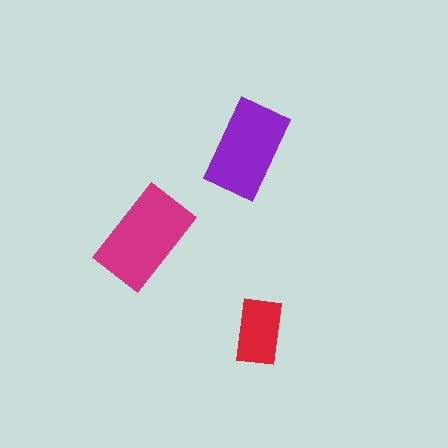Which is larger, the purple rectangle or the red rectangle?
The purple one.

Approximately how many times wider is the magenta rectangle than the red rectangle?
About 1.5 times wider.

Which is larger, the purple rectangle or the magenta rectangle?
The magenta one.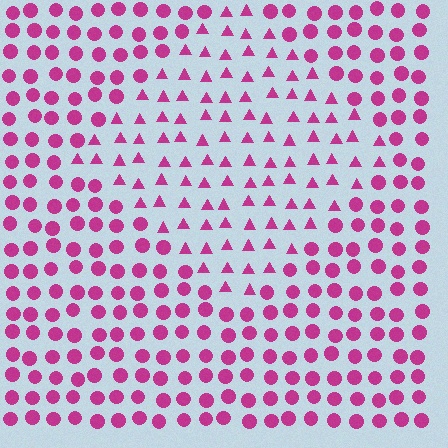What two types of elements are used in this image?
The image uses triangles inside the diamond region and circles outside it.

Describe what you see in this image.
The image is filled with small magenta elements arranged in a uniform grid. A diamond-shaped region contains triangles, while the surrounding area contains circles. The boundary is defined purely by the change in element shape.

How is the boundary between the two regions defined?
The boundary is defined by a change in element shape: triangles inside vs. circles outside. All elements share the same color and spacing.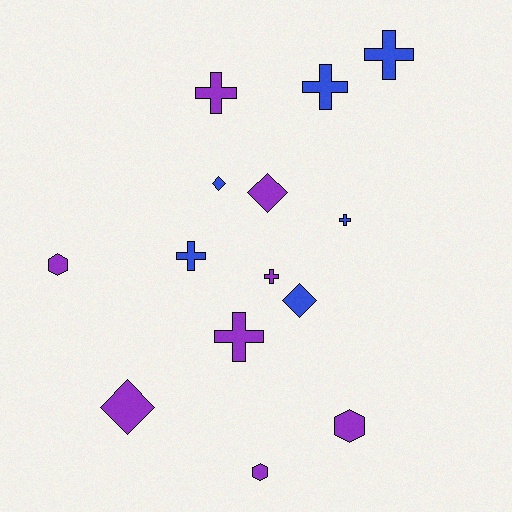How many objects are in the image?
There are 14 objects.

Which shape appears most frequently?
Cross, with 7 objects.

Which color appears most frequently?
Purple, with 8 objects.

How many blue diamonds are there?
There are 2 blue diamonds.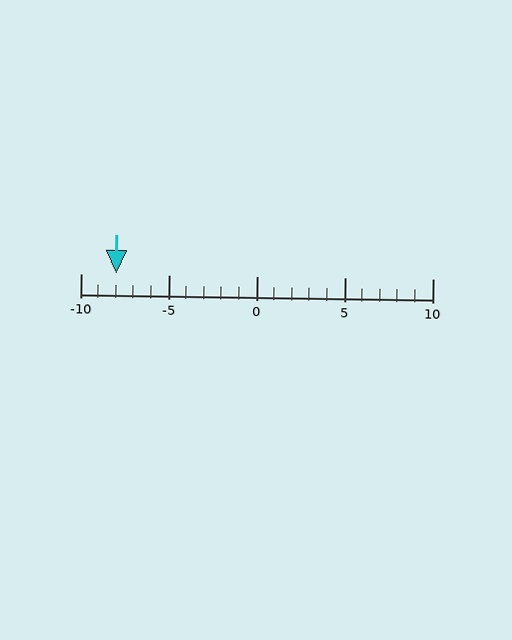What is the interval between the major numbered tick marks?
The major tick marks are spaced 5 units apart.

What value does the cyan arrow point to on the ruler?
The cyan arrow points to approximately -8.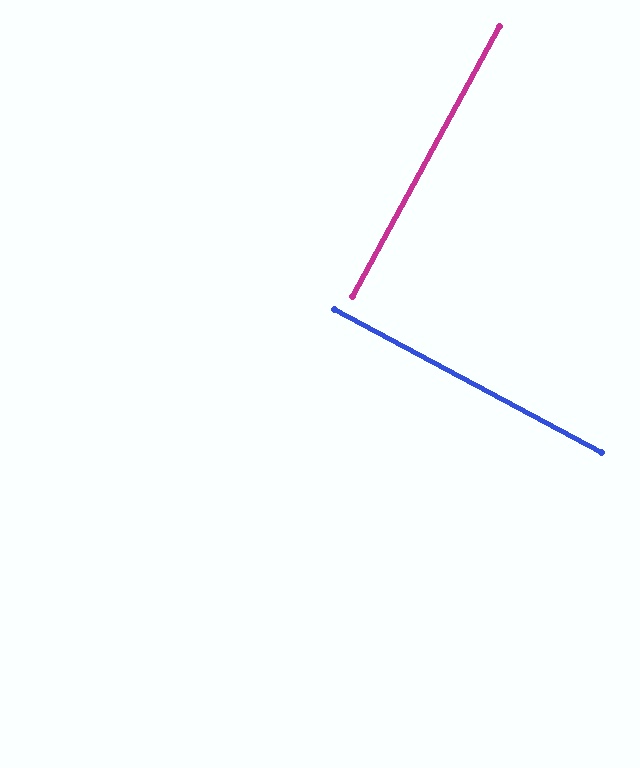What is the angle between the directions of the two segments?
Approximately 90 degrees.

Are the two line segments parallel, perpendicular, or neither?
Perpendicular — they meet at approximately 90°.